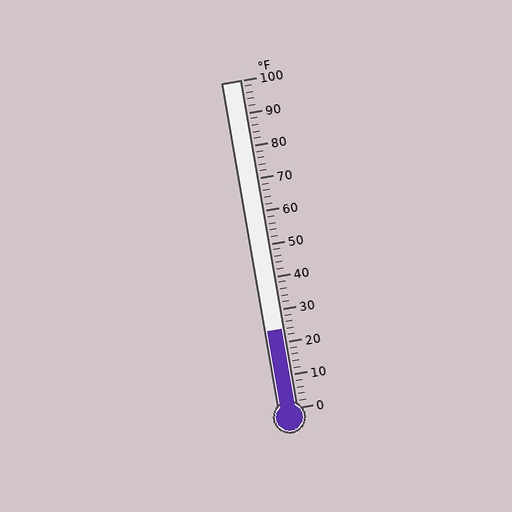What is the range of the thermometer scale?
The thermometer scale ranges from 0°F to 100°F.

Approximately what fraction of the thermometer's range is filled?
The thermometer is filled to approximately 25% of its range.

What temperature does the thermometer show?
The thermometer shows approximately 24°F.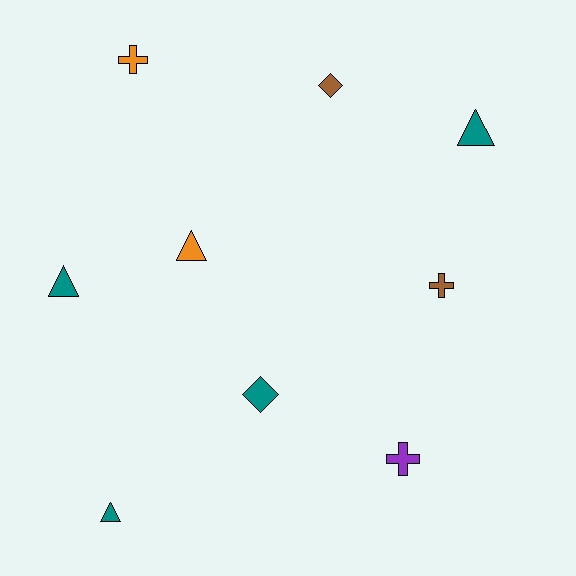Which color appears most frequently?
Teal, with 4 objects.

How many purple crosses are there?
There is 1 purple cross.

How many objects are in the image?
There are 9 objects.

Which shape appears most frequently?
Triangle, with 4 objects.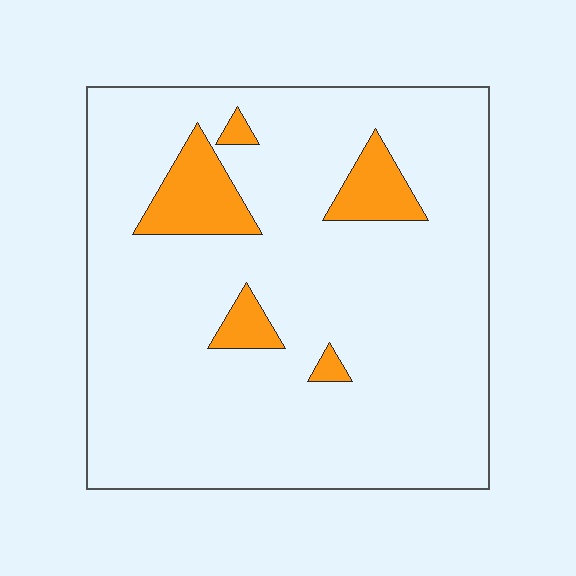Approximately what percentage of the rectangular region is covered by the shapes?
Approximately 10%.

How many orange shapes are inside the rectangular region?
5.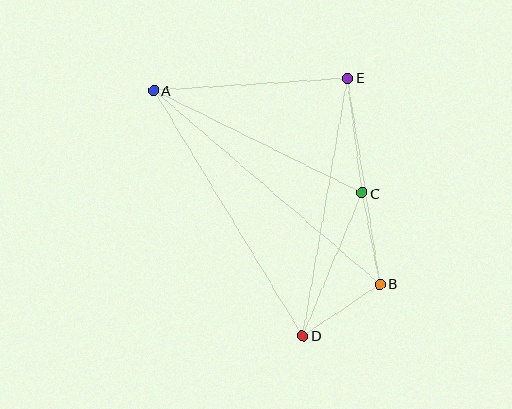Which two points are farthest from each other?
Points A and B are farthest from each other.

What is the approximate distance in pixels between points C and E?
The distance between C and E is approximately 116 pixels.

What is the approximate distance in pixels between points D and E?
The distance between D and E is approximately 262 pixels.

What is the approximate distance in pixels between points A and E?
The distance between A and E is approximately 195 pixels.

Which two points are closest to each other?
Points B and C are closest to each other.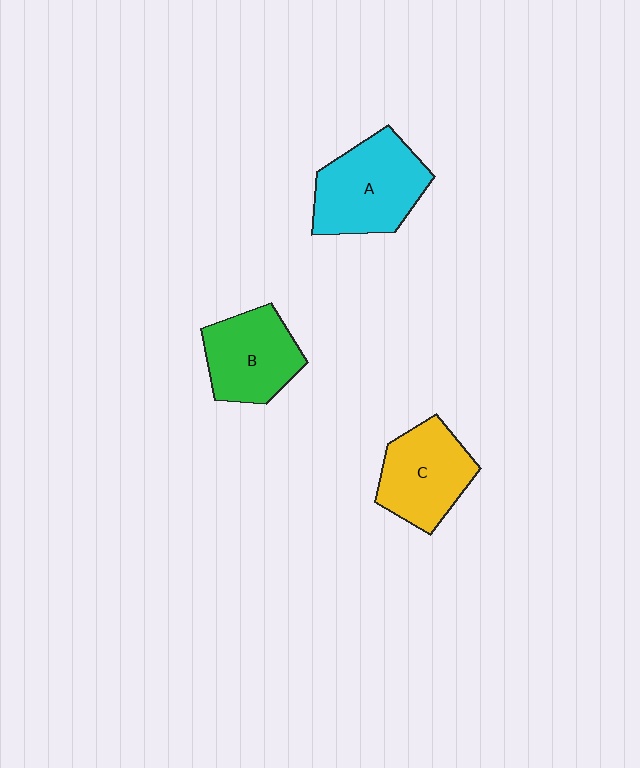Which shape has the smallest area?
Shape B (green).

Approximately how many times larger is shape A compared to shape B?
Approximately 1.2 times.